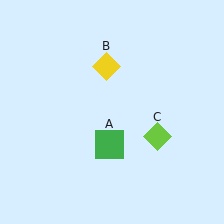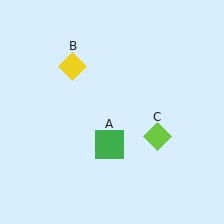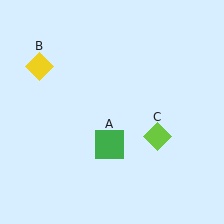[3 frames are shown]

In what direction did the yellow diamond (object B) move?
The yellow diamond (object B) moved left.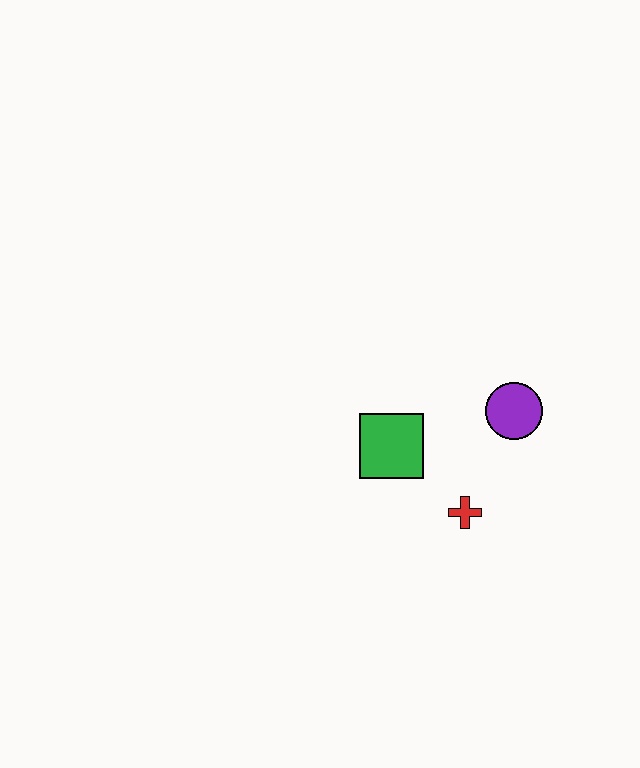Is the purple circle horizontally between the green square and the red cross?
No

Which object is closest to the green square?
The red cross is closest to the green square.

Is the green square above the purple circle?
No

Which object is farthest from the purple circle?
The green square is farthest from the purple circle.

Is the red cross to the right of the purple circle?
No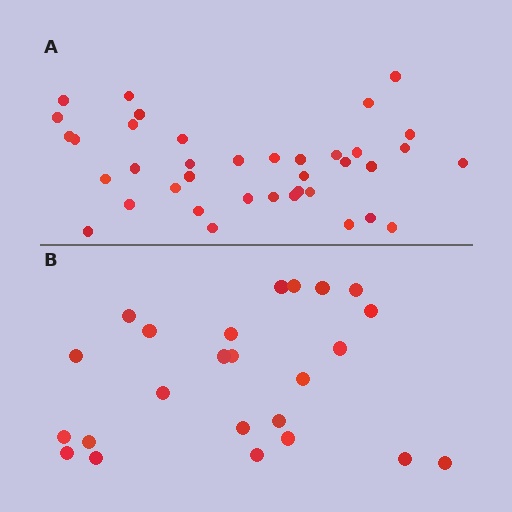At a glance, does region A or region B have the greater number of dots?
Region A (the top region) has more dots.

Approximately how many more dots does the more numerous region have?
Region A has approximately 15 more dots than region B.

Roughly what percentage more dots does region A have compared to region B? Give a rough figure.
About 60% more.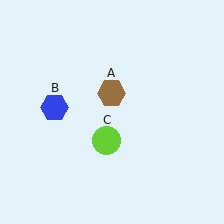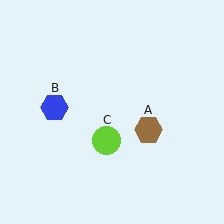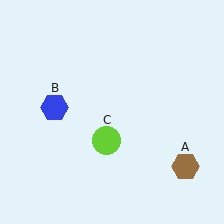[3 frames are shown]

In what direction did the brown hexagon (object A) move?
The brown hexagon (object A) moved down and to the right.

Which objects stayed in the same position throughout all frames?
Blue hexagon (object B) and lime circle (object C) remained stationary.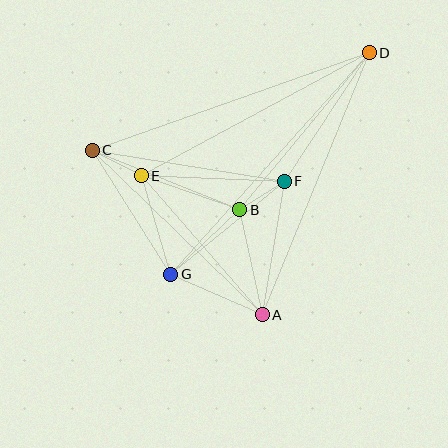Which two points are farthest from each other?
Points D and G are farthest from each other.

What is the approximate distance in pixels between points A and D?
The distance between A and D is approximately 283 pixels.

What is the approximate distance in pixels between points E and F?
The distance between E and F is approximately 143 pixels.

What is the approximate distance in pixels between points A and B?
The distance between A and B is approximately 107 pixels.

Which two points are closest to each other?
Points B and F are closest to each other.